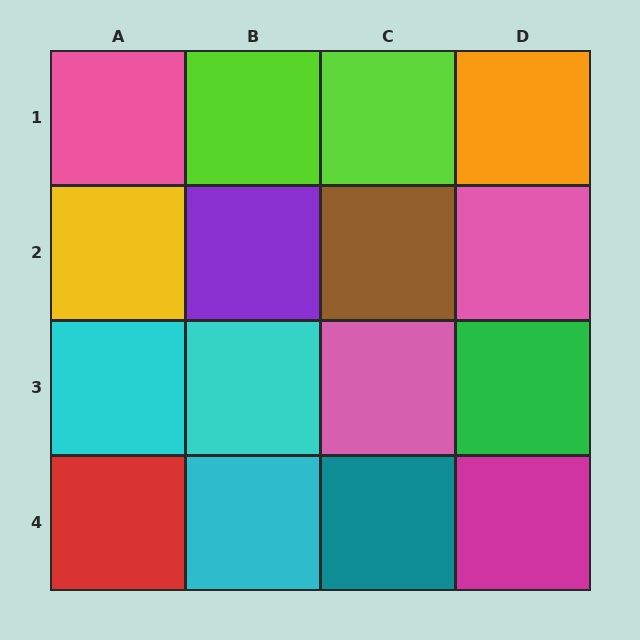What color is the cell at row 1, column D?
Orange.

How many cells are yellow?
1 cell is yellow.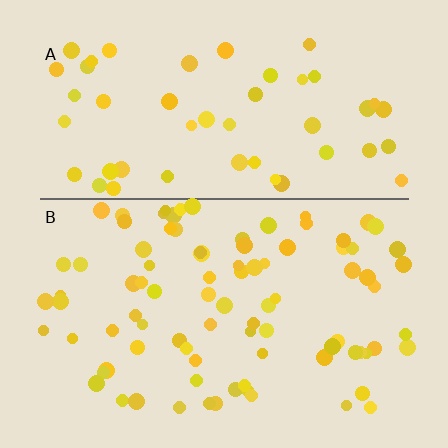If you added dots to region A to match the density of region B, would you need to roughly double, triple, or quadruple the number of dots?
Approximately double.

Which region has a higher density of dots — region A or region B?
B (the bottom).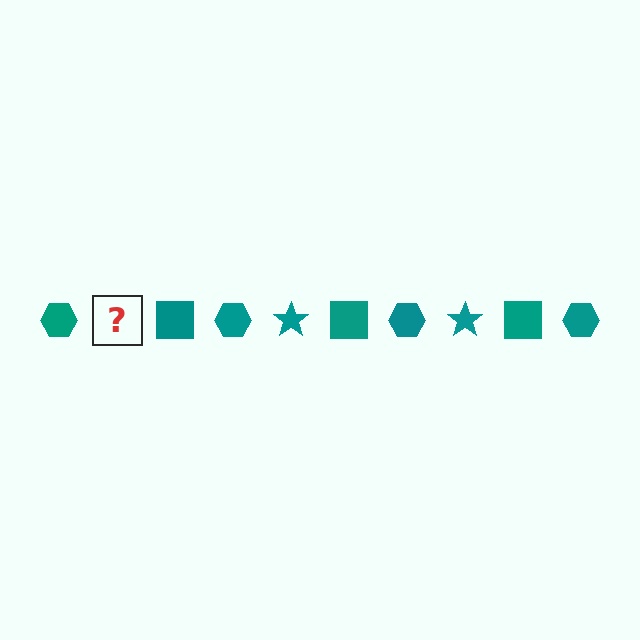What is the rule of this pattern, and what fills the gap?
The rule is that the pattern cycles through hexagon, star, square shapes in teal. The gap should be filled with a teal star.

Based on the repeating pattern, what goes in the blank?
The blank should be a teal star.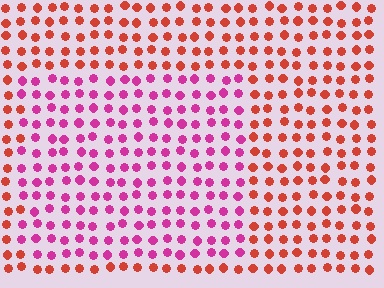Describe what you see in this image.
The image is filled with small red elements in a uniform arrangement. A rectangle-shaped region is visible where the elements are tinted to a slightly different hue, forming a subtle color boundary.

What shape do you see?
I see a rectangle.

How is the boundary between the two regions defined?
The boundary is defined purely by a slight shift in hue (about 46 degrees). Spacing, size, and orientation are identical on both sides.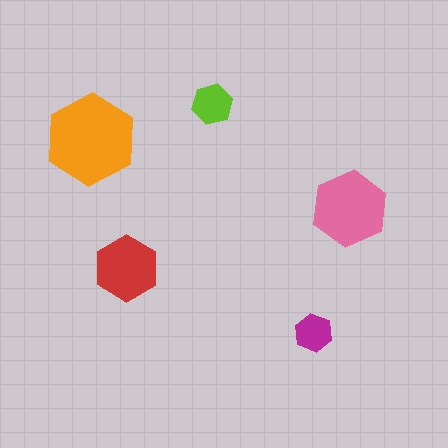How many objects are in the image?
There are 5 objects in the image.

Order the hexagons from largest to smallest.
the orange one, the pink one, the red one, the lime one, the magenta one.